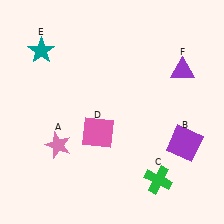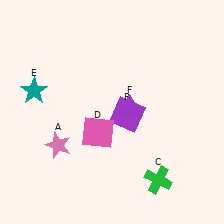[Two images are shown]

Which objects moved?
The objects that moved are: the purple square (B), the teal star (E), the purple triangle (F).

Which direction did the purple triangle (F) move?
The purple triangle (F) moved left.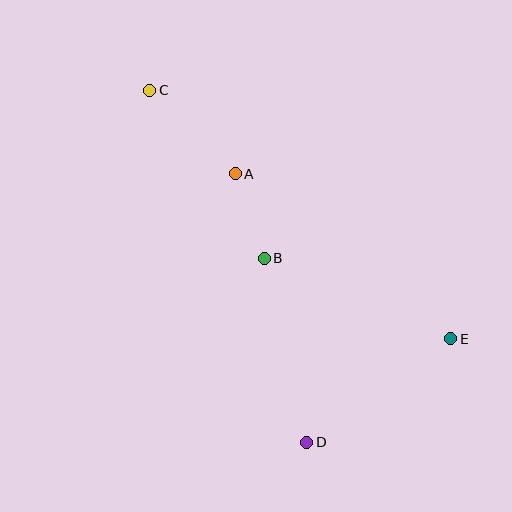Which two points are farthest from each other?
Points C and E are farthest from each other.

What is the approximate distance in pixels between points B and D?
The distance between B and D is approximately 189 pixels.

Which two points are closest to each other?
Points A and B are closest to each other.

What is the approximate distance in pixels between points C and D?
The distance between C and D is approximately 385 pixels.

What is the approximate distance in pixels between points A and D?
The distance between A and D is approximately 278 pixels.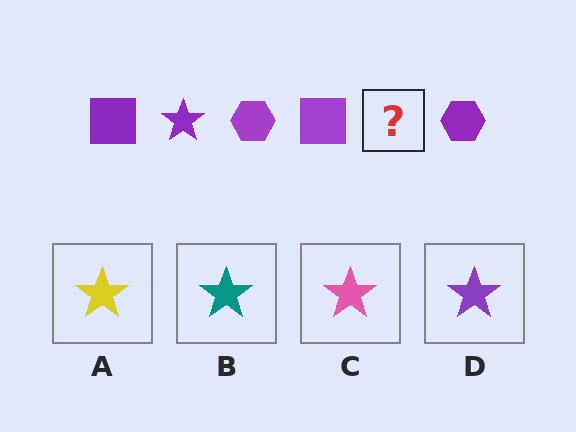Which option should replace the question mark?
Option D.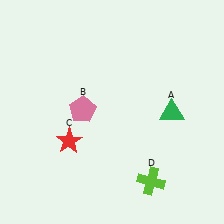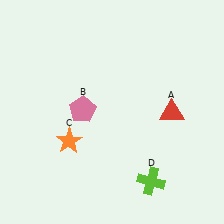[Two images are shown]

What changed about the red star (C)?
In Image 1, C is red. In Image 2, it changed to orange.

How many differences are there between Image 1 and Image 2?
There are 2 differences between the two images.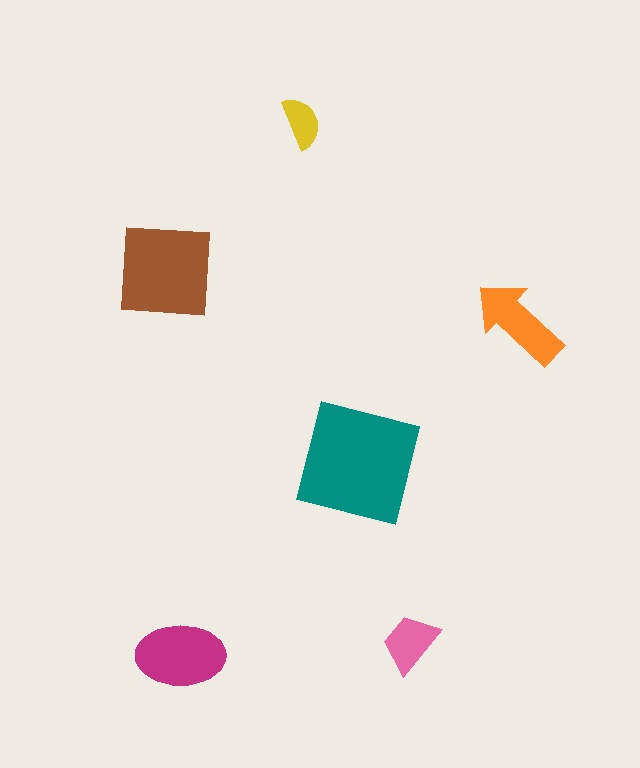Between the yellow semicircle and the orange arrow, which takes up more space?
The orange arrow.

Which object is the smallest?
The yellow semicircle.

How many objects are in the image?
There are 6 objects in the image.